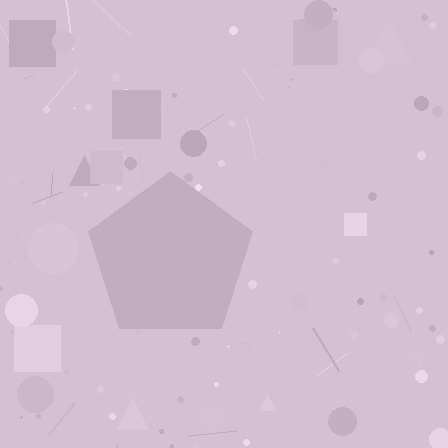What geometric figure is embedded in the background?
A pentagon is embedded in the background.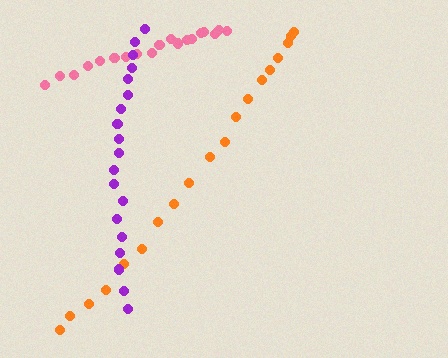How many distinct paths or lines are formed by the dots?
There are 3 distinct paths.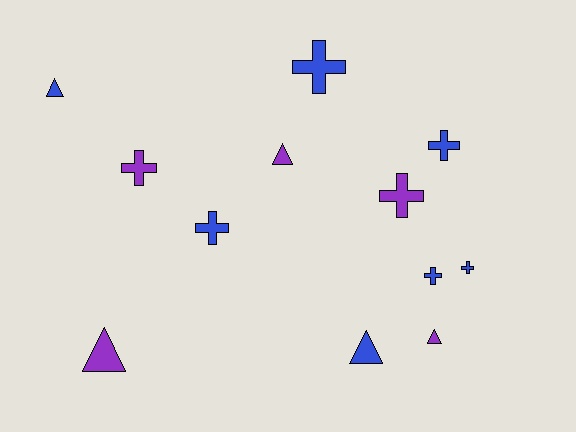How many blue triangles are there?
There are 2 blue triangles.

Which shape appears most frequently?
Cross, with 7 objects.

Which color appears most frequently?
Blue, with 7 objects.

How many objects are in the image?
There are 12 objects.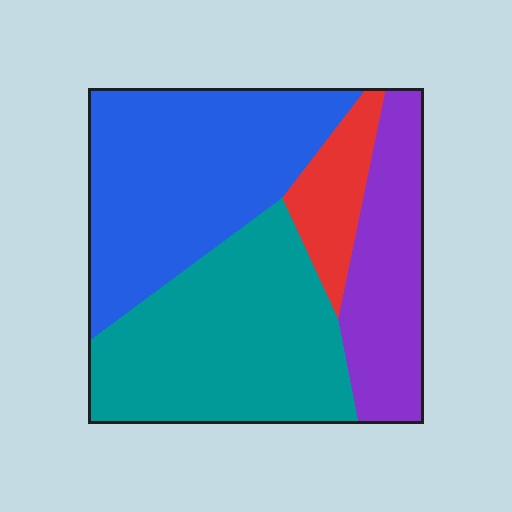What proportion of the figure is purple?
Purple takes up between a sixth and a third of the figure.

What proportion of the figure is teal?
Teal covers about 35% of the figure.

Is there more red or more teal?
Teal.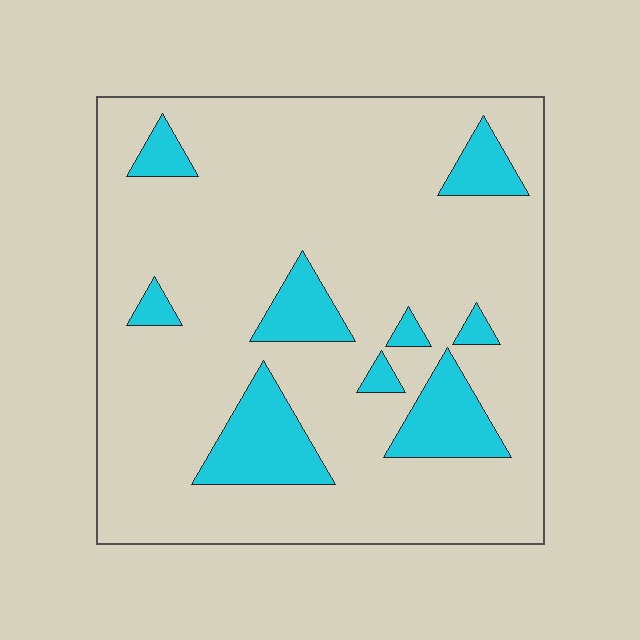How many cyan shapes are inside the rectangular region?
9.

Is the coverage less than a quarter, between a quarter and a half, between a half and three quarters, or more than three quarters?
Less than a quarter.